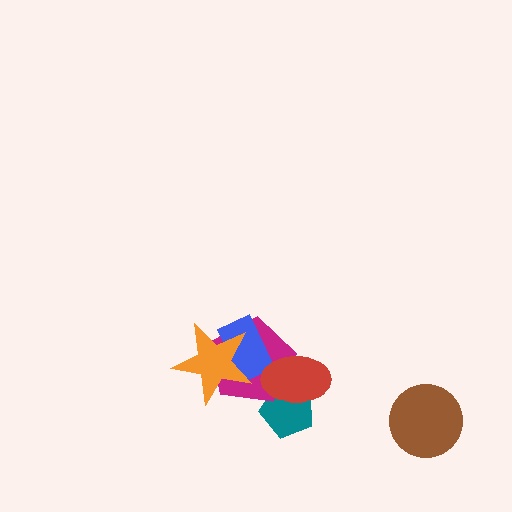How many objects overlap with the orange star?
2 objects overlap with the orange star.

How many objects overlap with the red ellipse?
2 objects overlap with the red ellipse.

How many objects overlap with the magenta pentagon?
4 objects overlap with the magenta pentagon.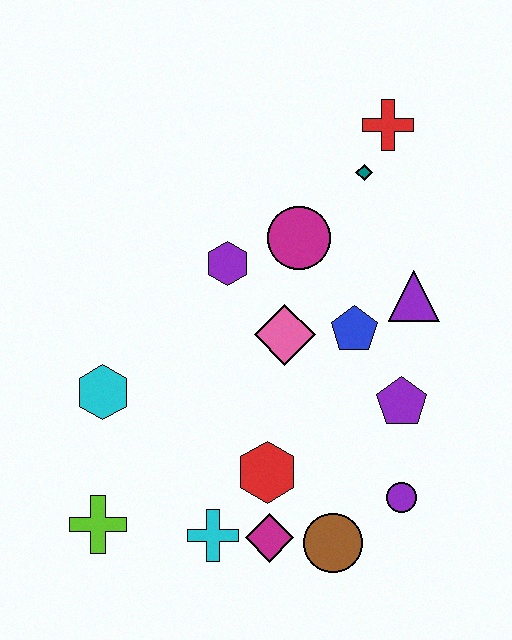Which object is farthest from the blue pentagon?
The lime cross is farthest from the blue pentagon.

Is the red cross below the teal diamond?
No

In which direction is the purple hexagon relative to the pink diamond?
The purple hexagon is above the pink diamond.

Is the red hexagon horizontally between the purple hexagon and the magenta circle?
Yes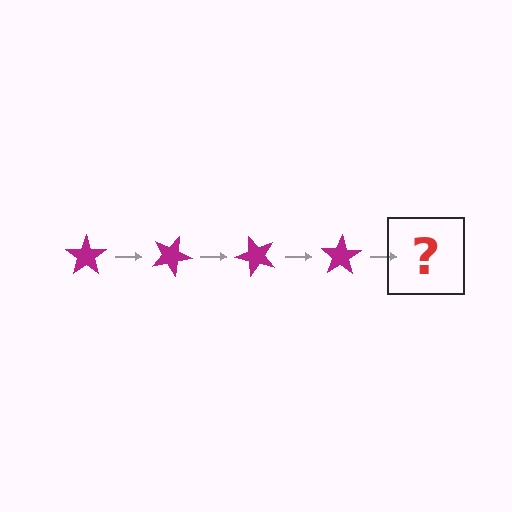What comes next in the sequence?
The next element should be a magenta star rotated 100 degrees.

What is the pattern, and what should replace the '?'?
The pattern is that the star rotates 25 degrees each step. The '?' should be a magenta star rotated 100 degrees.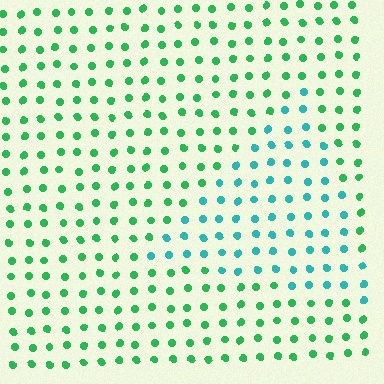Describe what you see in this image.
The image is filled with small green elements in a uniform arrangement. A triangle-shaped region is visible where the elements are tinted to a slightly different hue, forming a subtle color boundary.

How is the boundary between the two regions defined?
The boundary is defined purely by a slight shift in hue (about 40 degrees). Spacing, size, and orientation are identical on both sides.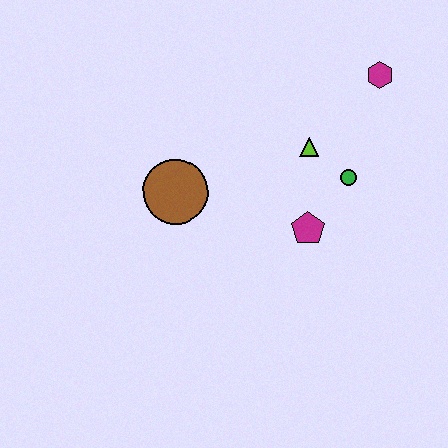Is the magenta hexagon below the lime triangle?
No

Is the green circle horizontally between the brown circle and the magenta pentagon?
No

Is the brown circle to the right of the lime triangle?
No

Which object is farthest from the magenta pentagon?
The magenta hexagon is farthest from the magenta pentagon.